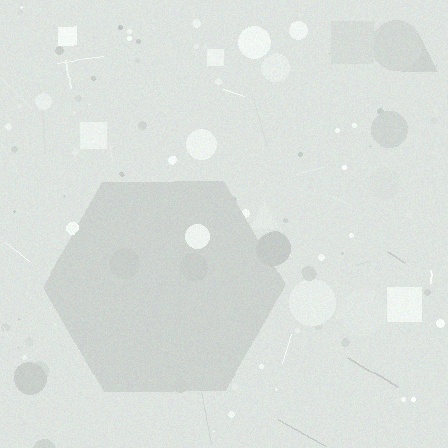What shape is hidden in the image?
A hexagon is hidden in the image.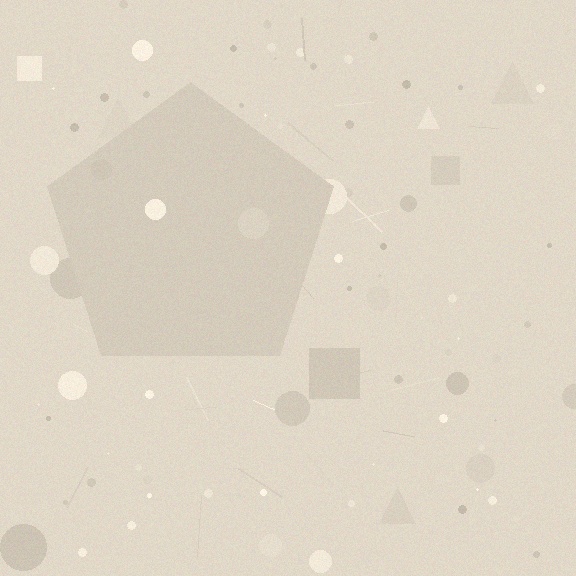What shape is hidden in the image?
A pentagon is hidden in the image.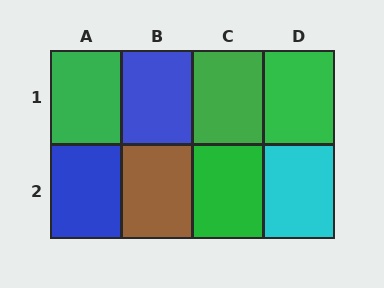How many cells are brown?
1 cell is brown.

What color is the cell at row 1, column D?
Green.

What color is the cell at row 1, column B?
Blue.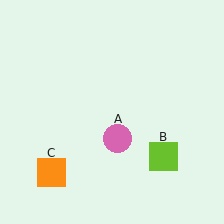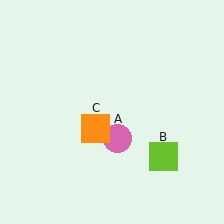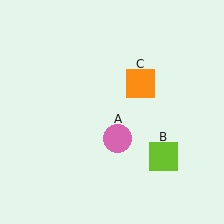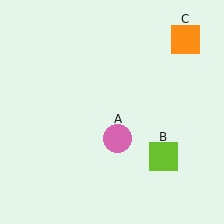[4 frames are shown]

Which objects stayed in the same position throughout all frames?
Pink circle (object A) and lime square (object B) remained stationary.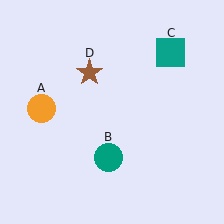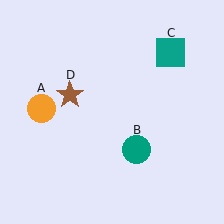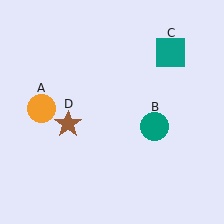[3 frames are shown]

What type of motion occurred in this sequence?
The teal circle (object B), brown star (object D) rotated counterclockwise around the center of the scene.